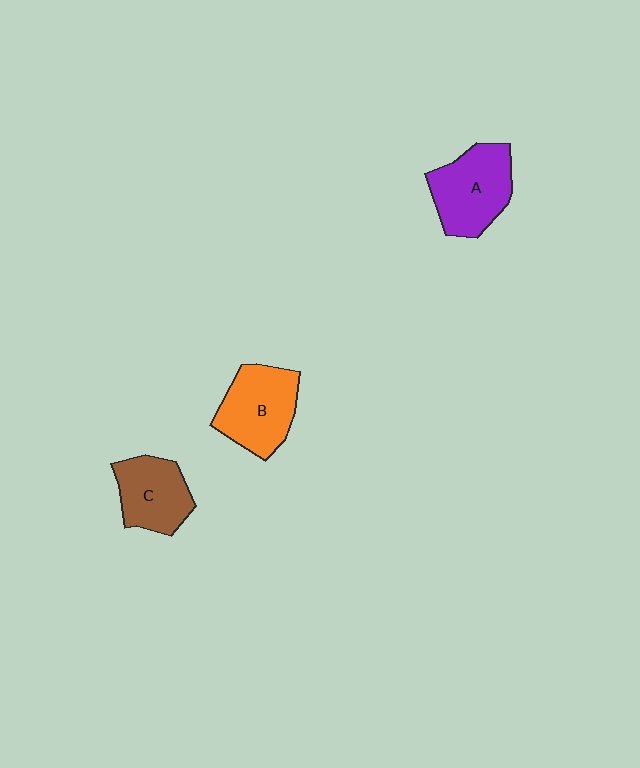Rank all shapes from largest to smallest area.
From largest to smallest: A (purple), B (orange), C (brown).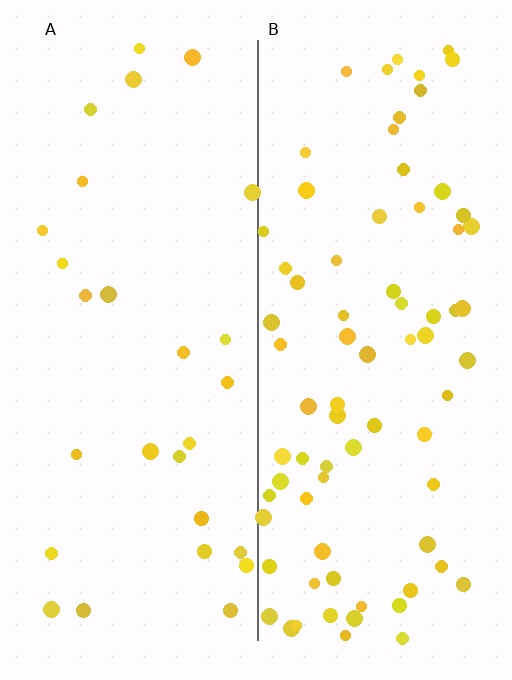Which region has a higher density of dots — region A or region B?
B (the right).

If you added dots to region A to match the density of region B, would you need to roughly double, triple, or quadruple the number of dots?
Approximately triple.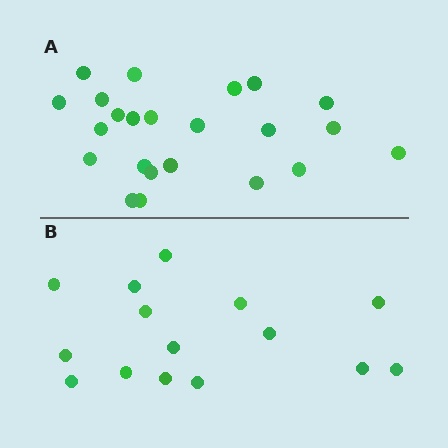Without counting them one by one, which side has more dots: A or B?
Region A (the top region) has more dots.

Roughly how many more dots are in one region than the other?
Region A has roughly 8 or so more dots than region B.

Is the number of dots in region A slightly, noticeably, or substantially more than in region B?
Region A has substantially more. The ratio is roughly 1.5 to 1.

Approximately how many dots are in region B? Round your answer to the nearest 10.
About 20 dots. (The exact count is 15, which rounds to 20.)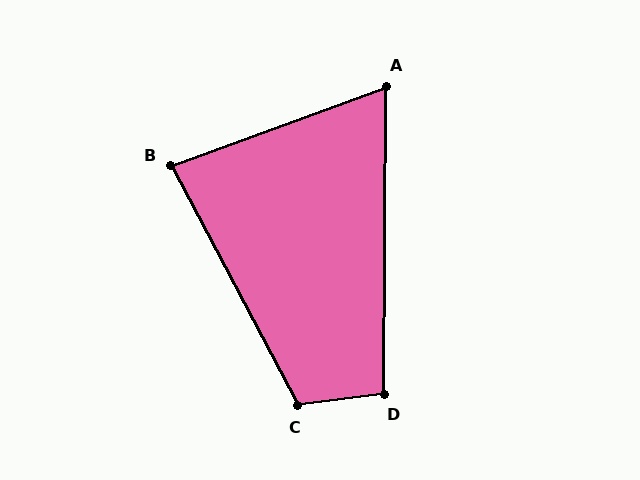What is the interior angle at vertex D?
Approximately 98 degrees (obtuse).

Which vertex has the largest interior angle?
C, at approximately 110 degrees.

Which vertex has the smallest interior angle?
A, at approximately 70 degrees.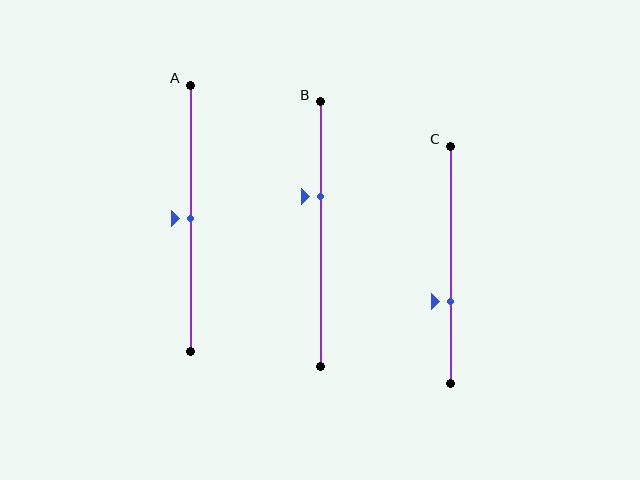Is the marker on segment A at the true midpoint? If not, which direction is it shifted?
Yes, the marker on segment A is at the true midpoint.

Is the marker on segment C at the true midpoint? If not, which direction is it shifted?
No, the marker on segment C is shifted downward by about 15% of the segment length.